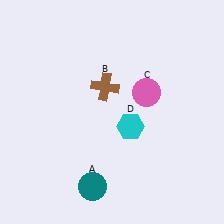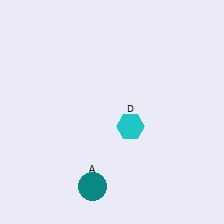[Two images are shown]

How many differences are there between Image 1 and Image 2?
There are 2 differences between the two images.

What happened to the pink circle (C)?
The pink circle (C) was removed in Image 2. It was in the top-right area of Image 1.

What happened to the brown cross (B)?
The brown cross (B) was removed in Image 2. It was in the top-left area of Image 1.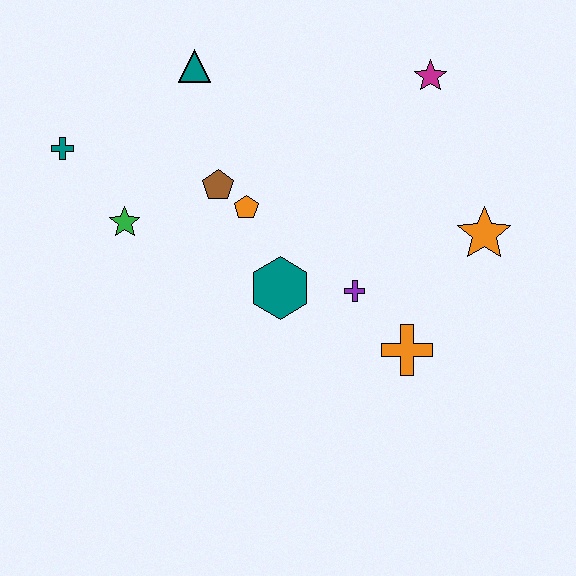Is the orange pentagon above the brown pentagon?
No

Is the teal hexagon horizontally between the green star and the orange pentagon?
No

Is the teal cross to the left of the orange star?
Yes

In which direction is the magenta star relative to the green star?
The magenta star is to the right of the green star.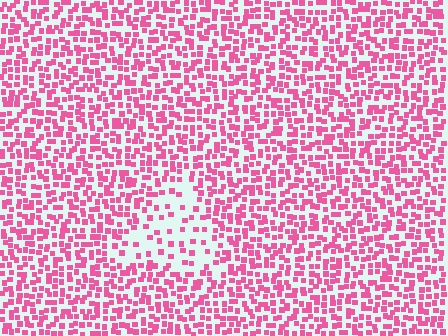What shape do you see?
I see a triangle.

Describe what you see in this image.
The image contains small pink elements arranged at two different densities. A triangle-shaped region is visible where the elements are less densely packed than the surrounding area.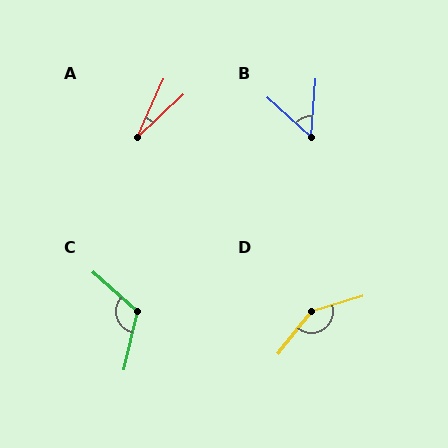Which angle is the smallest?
A, at approximately 22 degrees.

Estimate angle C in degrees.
Approximately 119 degrees.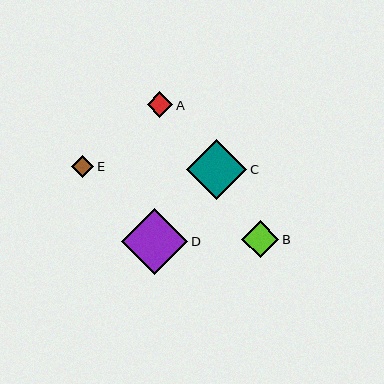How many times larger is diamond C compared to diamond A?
Diamond C is approximately 2.3 times the size of diamond A.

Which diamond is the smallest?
Diamond E is the smallest with a size of approximately 23 pixels.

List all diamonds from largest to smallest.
From largest to smallest: D, C, B, A, E.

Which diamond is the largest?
Diamond D is the largest with a size of approximately 66 pixels.